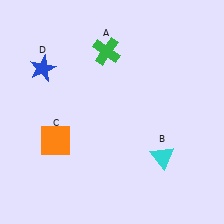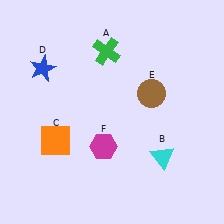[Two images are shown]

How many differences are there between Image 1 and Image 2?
There are 2 differences between the two images.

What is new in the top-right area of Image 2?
A brown circle (E) was added in the top-right area of Image 2.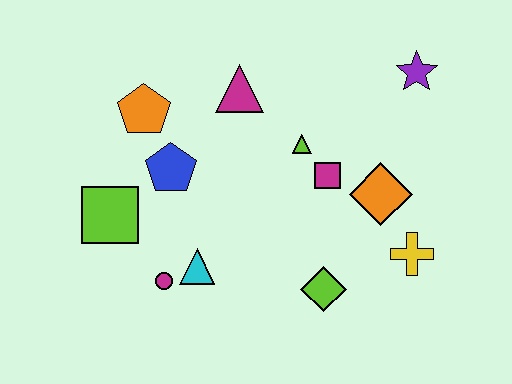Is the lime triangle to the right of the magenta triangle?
Yes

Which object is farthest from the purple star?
The lime square is farthest from the purple star.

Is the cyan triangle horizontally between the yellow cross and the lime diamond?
No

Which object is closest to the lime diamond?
The yellow cross is closest to the lime diamond.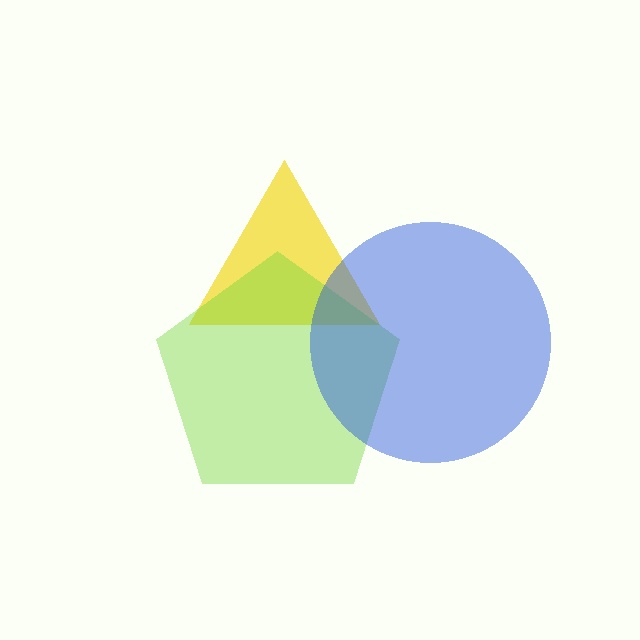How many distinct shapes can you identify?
There are 3 distinct shapes: a yellow triangle, a lime pentagon, a blue circle.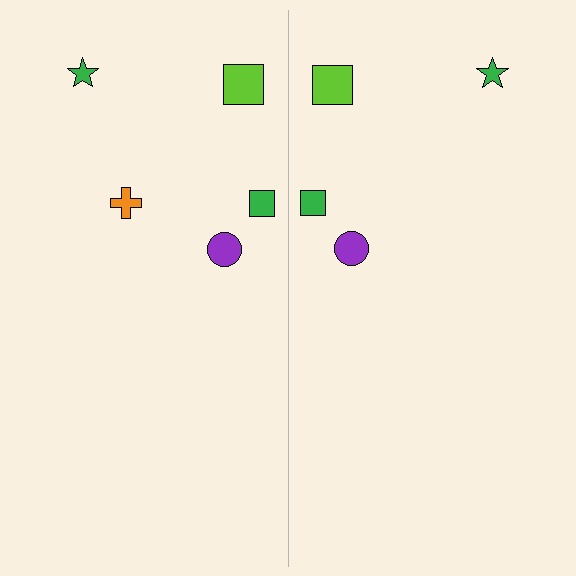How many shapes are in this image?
There are 9 shapes in this image.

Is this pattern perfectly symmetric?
No, the pattern is not perfectly symmetric. A orange cross is missing from the right side.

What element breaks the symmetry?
A orange cross is missing from the right side.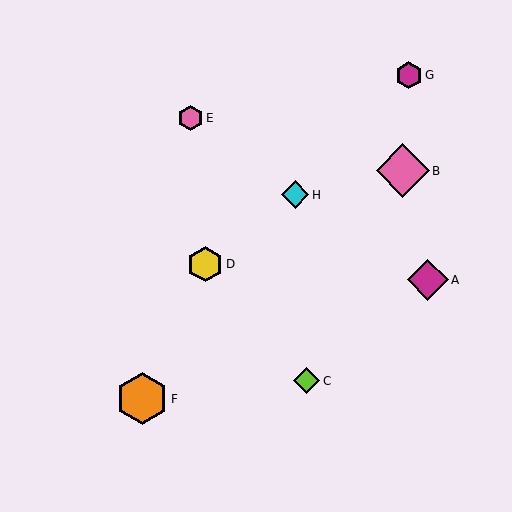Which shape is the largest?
The pink diamond (labeled B) is the largest.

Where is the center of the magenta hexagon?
The center of the magenta hexagon is at (409, 75).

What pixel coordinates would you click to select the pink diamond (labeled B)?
Click at (403, 171) to select the pink diamond B.